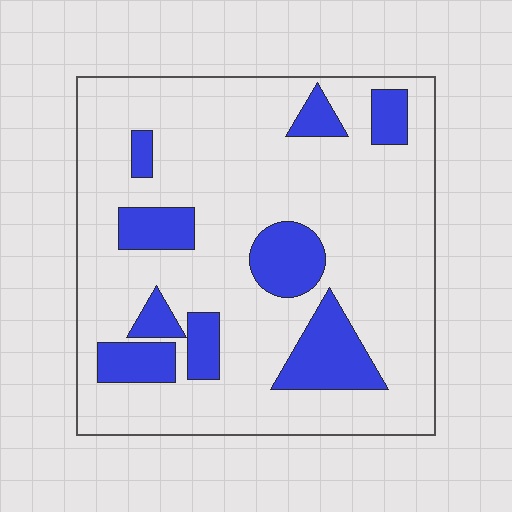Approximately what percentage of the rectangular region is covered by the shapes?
Approximately 20%.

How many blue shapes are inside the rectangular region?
9.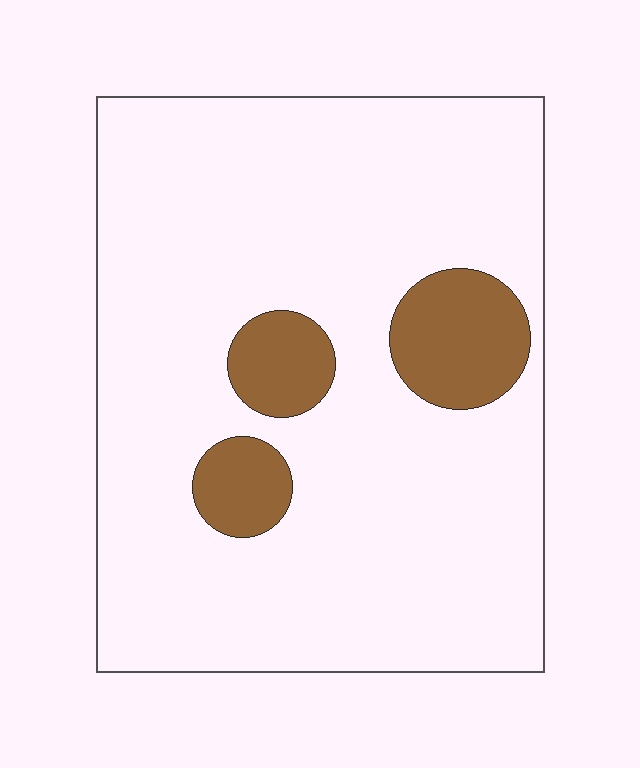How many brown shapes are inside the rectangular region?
3.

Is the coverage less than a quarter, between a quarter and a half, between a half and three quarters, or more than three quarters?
Less than a quarter.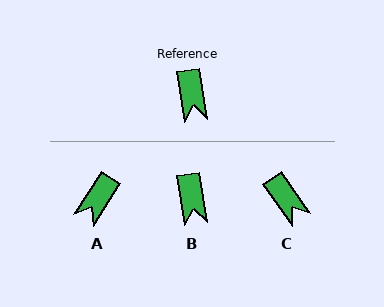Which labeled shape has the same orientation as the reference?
B.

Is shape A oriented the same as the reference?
No, it is off by about 41 degrees.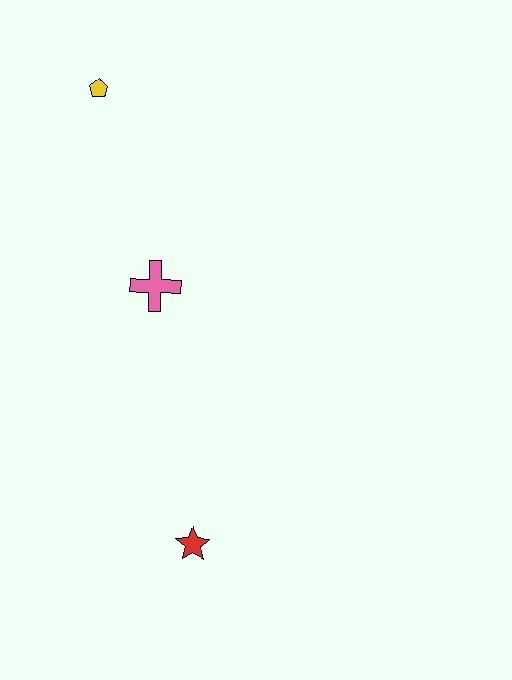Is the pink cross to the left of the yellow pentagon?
No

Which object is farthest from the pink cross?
The red star is farthest from the pink cross.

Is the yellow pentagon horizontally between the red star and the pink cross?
No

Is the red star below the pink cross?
Yes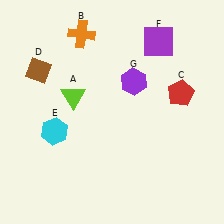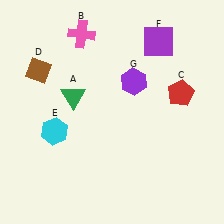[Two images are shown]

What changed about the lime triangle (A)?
In Image 1, A is lime. In Image 2, it changed to green.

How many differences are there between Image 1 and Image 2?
There are 2 differences between the two images.